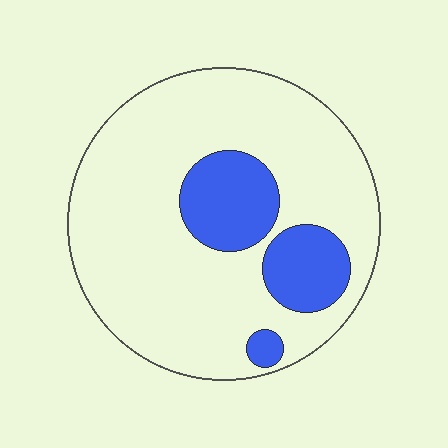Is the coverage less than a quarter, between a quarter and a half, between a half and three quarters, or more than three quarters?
Less than a quarter.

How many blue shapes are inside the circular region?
3.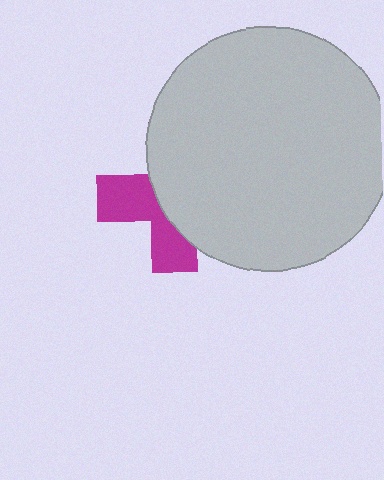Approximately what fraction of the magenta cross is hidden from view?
Roughly 60% of the magenta cross is hidden behind the light gray circle.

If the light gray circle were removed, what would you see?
You would see the complete magenta cross.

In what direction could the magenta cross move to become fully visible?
The magenta cross could move left. That would shift it out from behind the light gray circle entirely.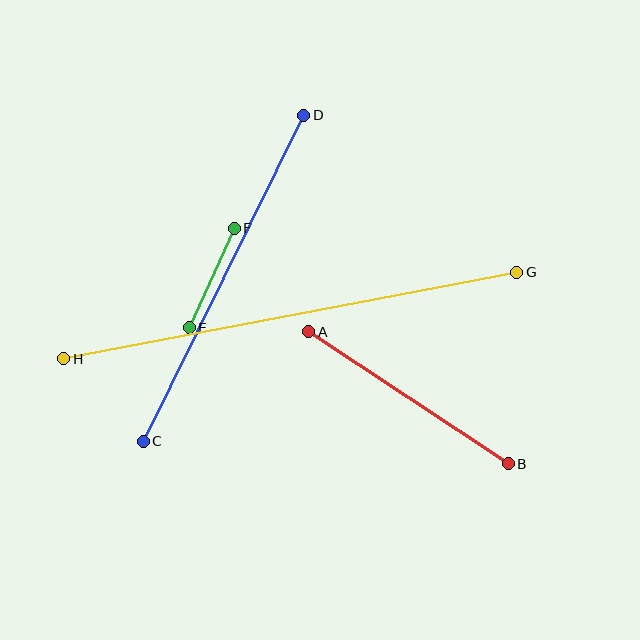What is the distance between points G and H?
The distance is approximately 461 pixels.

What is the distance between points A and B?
The distance is approximately 239 pixels.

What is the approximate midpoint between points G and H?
The midpoint is at approximately (290, 315) pixels.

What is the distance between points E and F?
The distance is approximately 109 pixels.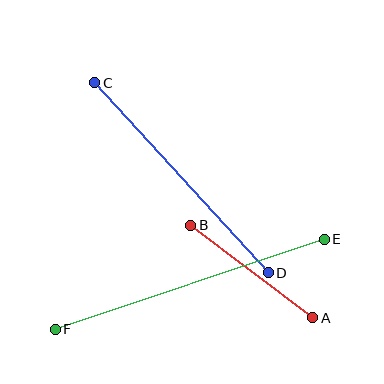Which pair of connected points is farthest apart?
Points E and F are farthest apart.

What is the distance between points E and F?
The distance is approximately 283 pixels.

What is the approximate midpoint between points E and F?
The midpoint is at approximately (190, 284) pixels.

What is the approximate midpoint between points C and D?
The midpoint is at approximately (181, 178) pixels.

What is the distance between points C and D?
The distance is approximately 257 pixels.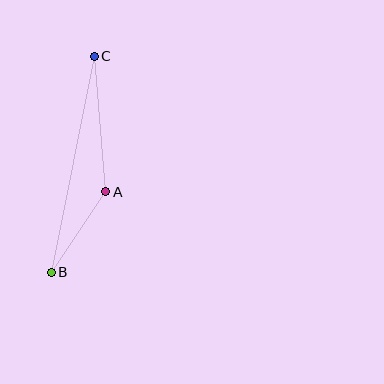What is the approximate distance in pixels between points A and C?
The distance between A and C is approximately 136 pixels.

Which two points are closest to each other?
Points A and B are closest to each other.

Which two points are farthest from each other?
Points B and C are farthest from each other.